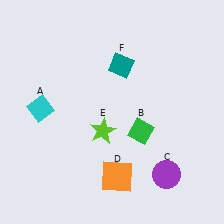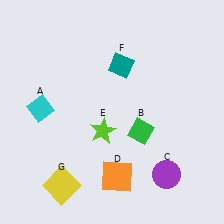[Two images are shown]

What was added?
A yellow square (G) was added in Image 2.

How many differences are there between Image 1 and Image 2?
There is 1 difference between the two images.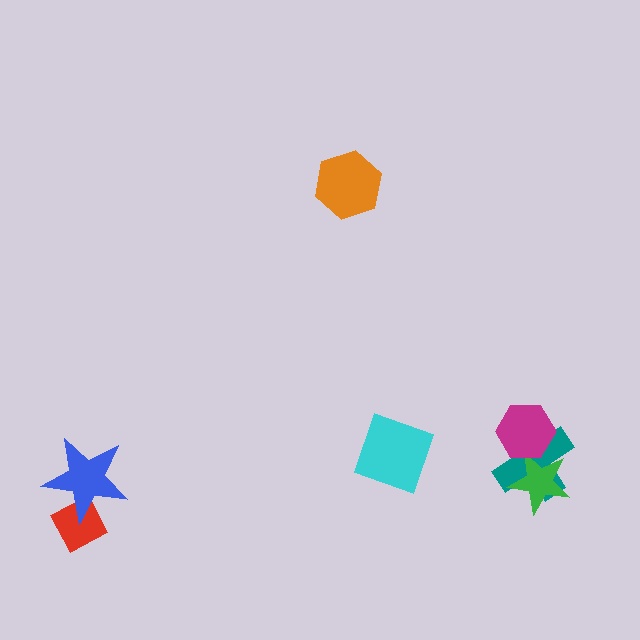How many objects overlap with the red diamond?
1 object overlaps with the red diamond.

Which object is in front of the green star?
The magenta hexagon is in front of the green star.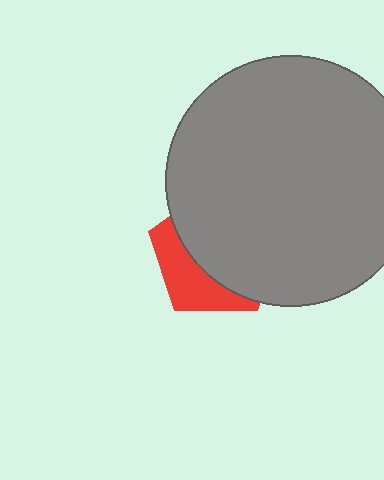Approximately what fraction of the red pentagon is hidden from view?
Roughly 66% of the red pentagon is hidden behind the gray circle.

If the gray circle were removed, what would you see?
You would see the complete red pentagon.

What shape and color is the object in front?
The object in front is a gray circle.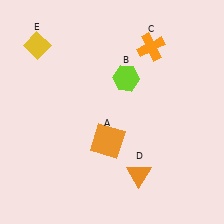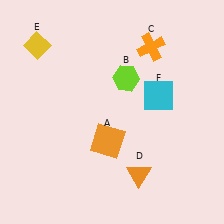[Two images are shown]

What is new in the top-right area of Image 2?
A cyan square (F) was added in the top-right area of Image 2.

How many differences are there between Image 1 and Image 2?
There is 1 difference between the two images.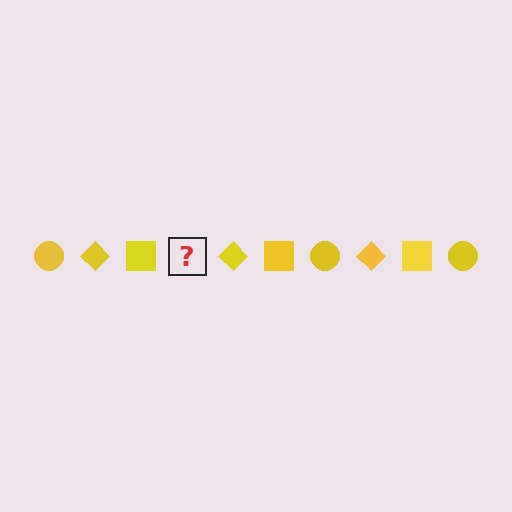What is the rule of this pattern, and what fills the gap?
The rule is that the pattern cycles through circle, diamond, square shapes in yellow. The gap should be filled with a yellow circle.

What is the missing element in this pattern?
The missing element is a yellow circle.